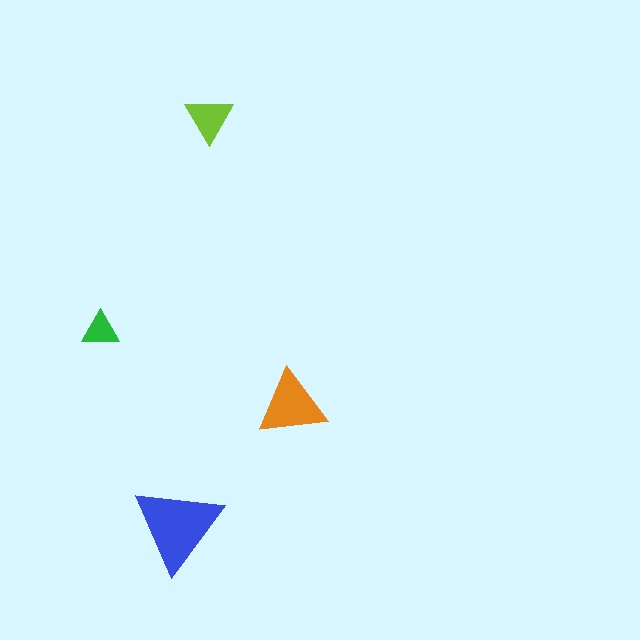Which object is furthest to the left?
The green triangle is leftmost.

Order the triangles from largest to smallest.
the blue one, the orange one, the lime one, the green one.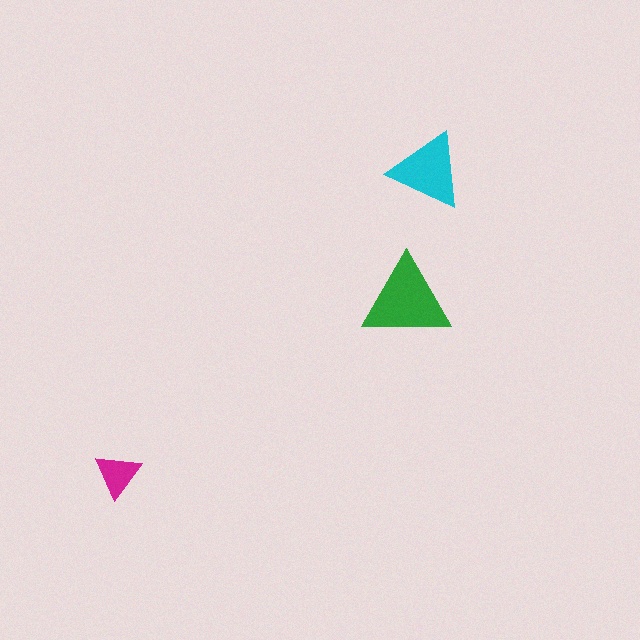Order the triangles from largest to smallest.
the green one, the cyan one, the magenta one.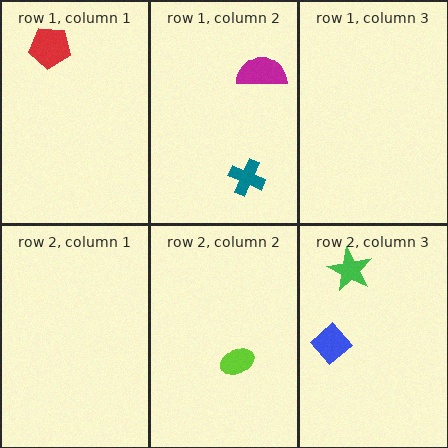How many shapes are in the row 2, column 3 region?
2.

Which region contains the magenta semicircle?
The row 1, column 2 region.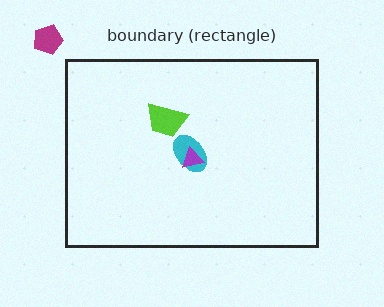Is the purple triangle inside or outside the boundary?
Inside.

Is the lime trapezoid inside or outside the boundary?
Inside.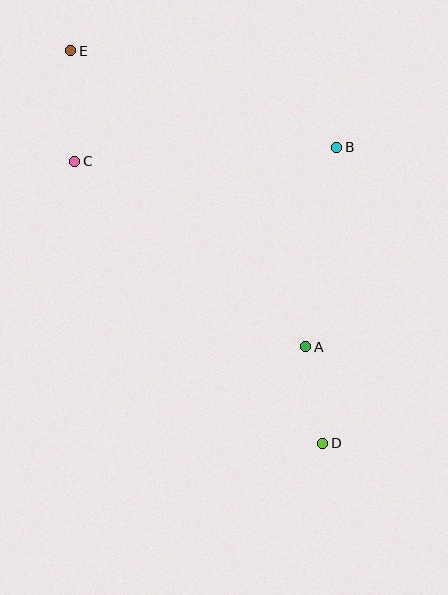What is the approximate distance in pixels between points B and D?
The distance between B and D is approximately 296 pixels.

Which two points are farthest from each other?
Points D and E are farthest from each other.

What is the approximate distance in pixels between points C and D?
The distance between C and D is approximately 376 pixels.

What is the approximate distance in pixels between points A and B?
The distance between A and B is approximately 202 pixels.